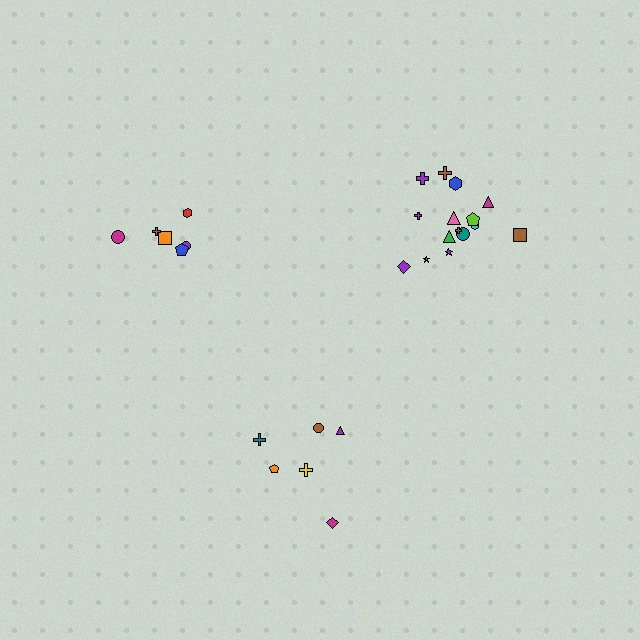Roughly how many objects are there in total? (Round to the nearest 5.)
Roughly 25 objects in total.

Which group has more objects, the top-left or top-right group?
The top-right group.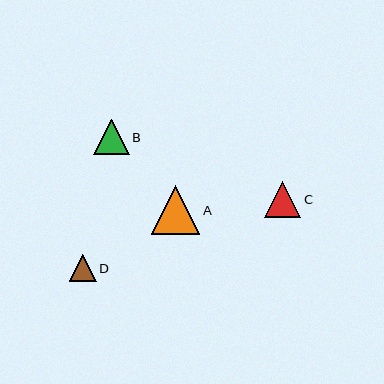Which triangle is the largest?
Triangle A is the largest with a size of approximately 49 pixels.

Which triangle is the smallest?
Triangle D is the smallest with a size of approximately 27 pixels.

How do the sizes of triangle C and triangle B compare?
Triangle C and triangle B are approximately the same size.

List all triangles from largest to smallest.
From largest to smallest: A, C, B, D.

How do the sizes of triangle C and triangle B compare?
Triangle C and triangle B are approximately the same size.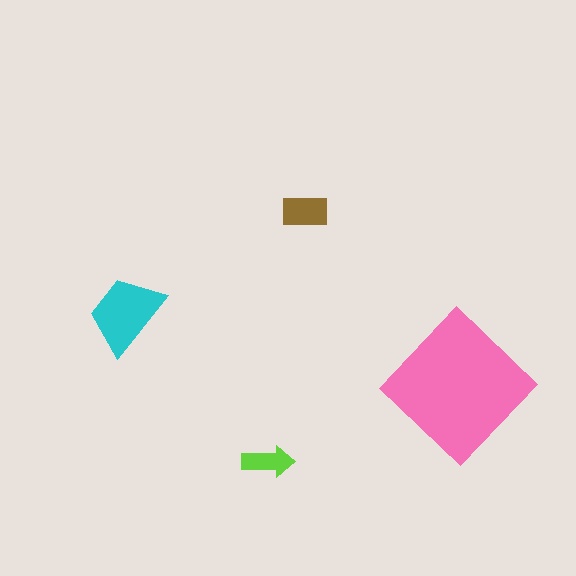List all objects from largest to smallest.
The pink diamond, the cyan trapezoid, the brown rectangle, the lime arrow.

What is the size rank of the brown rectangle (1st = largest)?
3rd.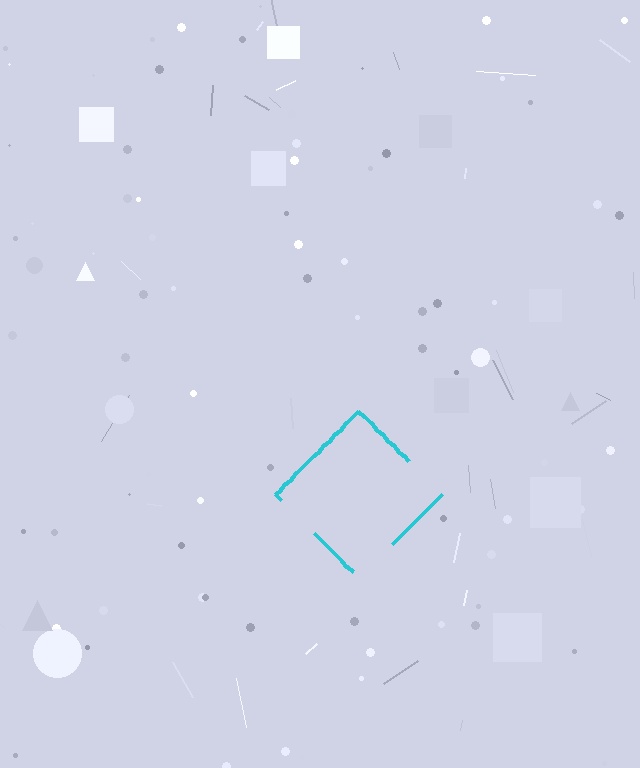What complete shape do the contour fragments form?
The contour fragments form a diamond.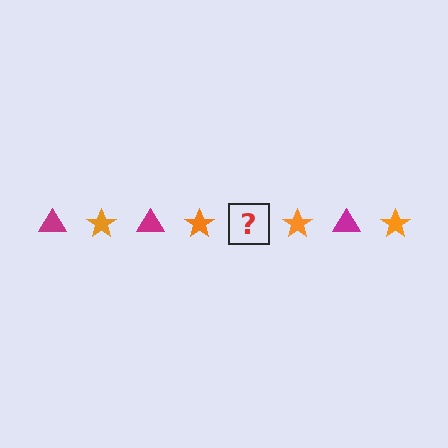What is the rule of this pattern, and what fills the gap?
The rule is that the pattern alternates between magenta triangle and orange star. The gap should be filled with a magenta triangle.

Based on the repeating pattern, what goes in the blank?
The blank should be a magenta triangle.